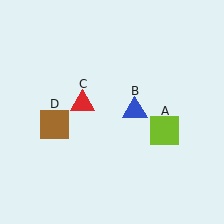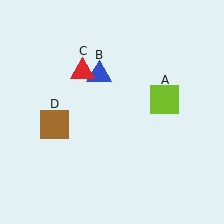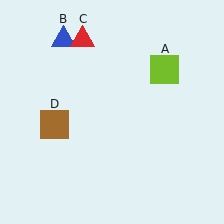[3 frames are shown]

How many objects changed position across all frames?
3 objects changed position: lime square (object A), blue triangle (object B), red triangle (object C).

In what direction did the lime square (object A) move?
The lime square (object A) moved up.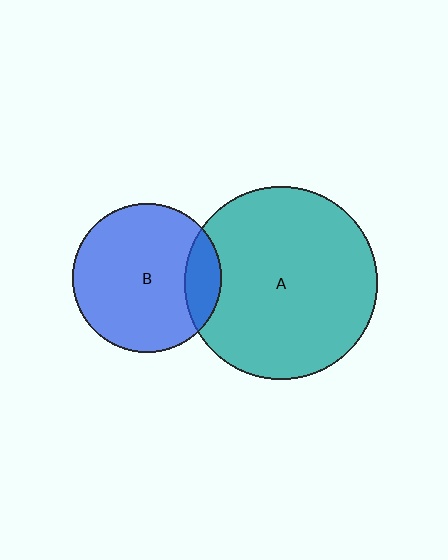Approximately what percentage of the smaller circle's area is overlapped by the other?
Approximately 15%.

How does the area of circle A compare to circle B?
Approximately 1.7 times.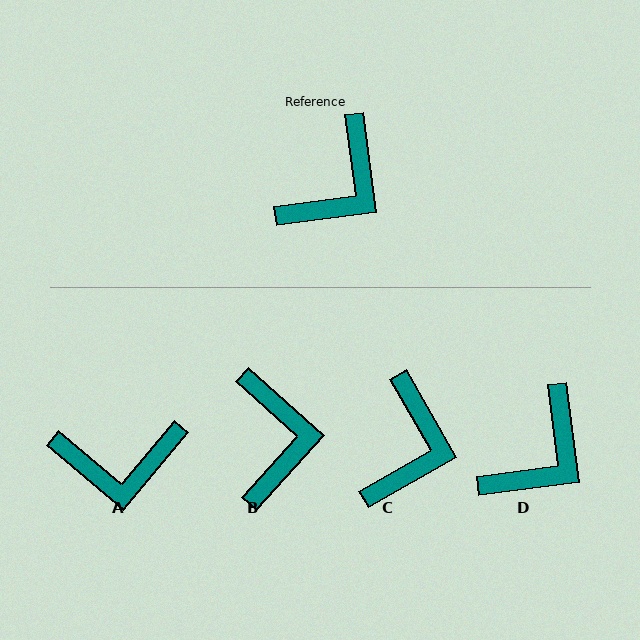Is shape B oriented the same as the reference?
No, it is off by about 41 degrees.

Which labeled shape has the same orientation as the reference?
D.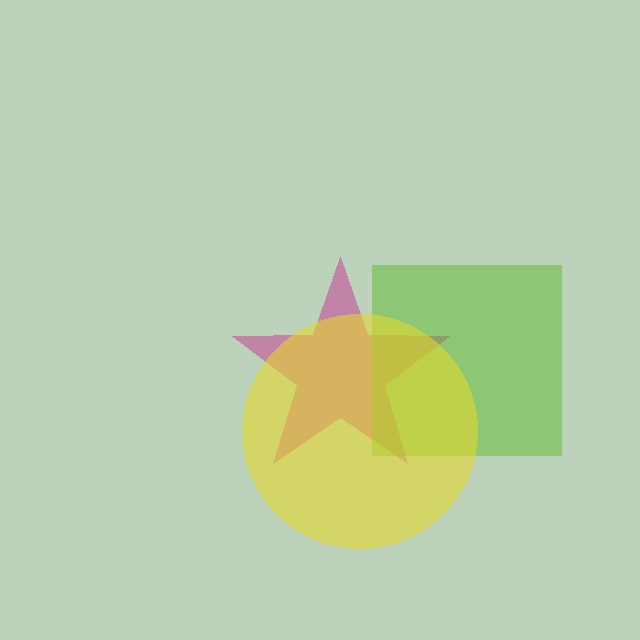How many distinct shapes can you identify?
There are 3 distinct shapes: a magenta star, a lime square, a yellow circle.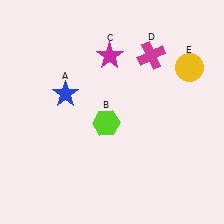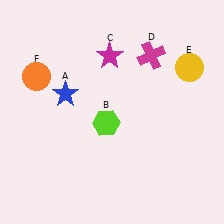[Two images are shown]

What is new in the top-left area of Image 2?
An orange circle (F) was added in the top-left area of Image 2.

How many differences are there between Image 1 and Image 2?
There is 1 difference between the two images.